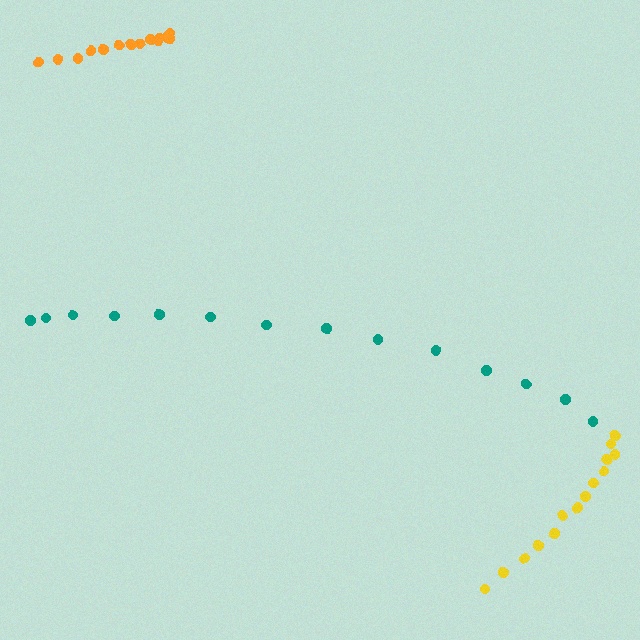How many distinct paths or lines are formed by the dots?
There are 3 distinct paths.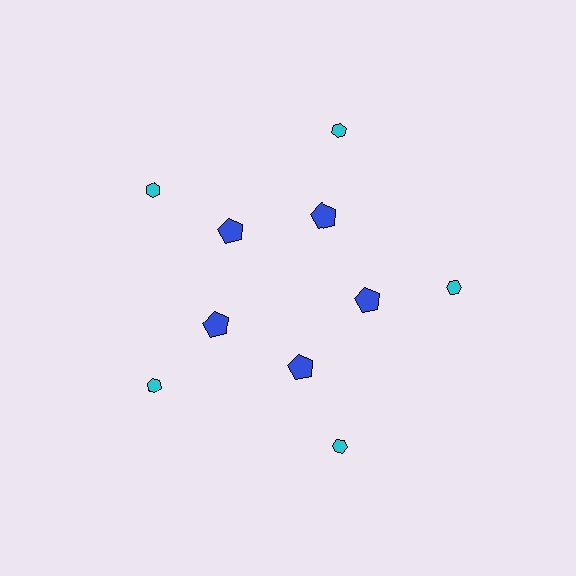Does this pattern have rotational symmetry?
Yes, this pattern has 5-fold rotational symmetry. It looks the same after rotating 72 degrees around the center.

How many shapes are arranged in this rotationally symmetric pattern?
There are 10 shapes, arranged in 5 groups of 2.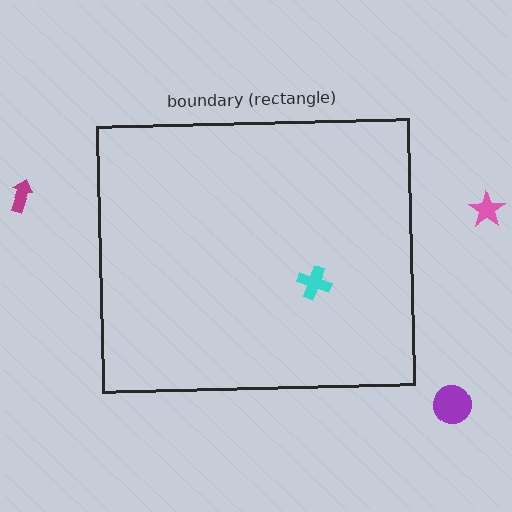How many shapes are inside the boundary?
1 inside, 3 outside.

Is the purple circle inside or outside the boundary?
Outside.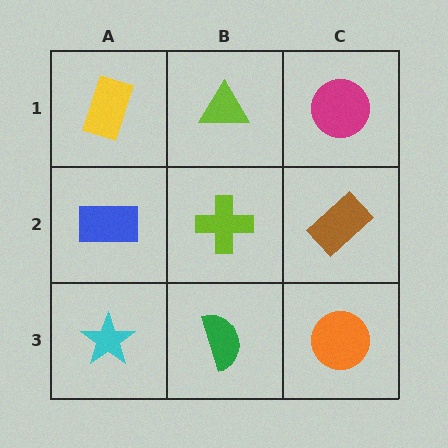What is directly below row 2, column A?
A cyan star.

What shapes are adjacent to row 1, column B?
A lime cross (row 2, column B), a yellow rectangle (row 1, column A), a magenta circle (row 1, column C).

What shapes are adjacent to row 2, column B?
A lime triangle (row 1, column B), a green semicircle (row 3, column B), a blue rectangle (row 2, column A), a brown rectangle (row 2, column C).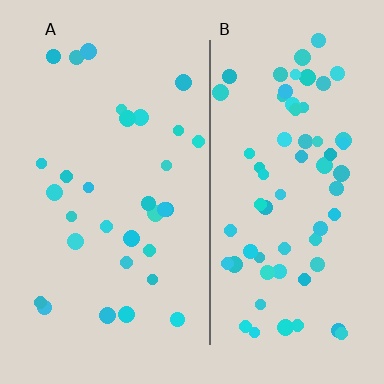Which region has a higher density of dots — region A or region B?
B (the right).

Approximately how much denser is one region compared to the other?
Approximately 2.1× — region B over region A.